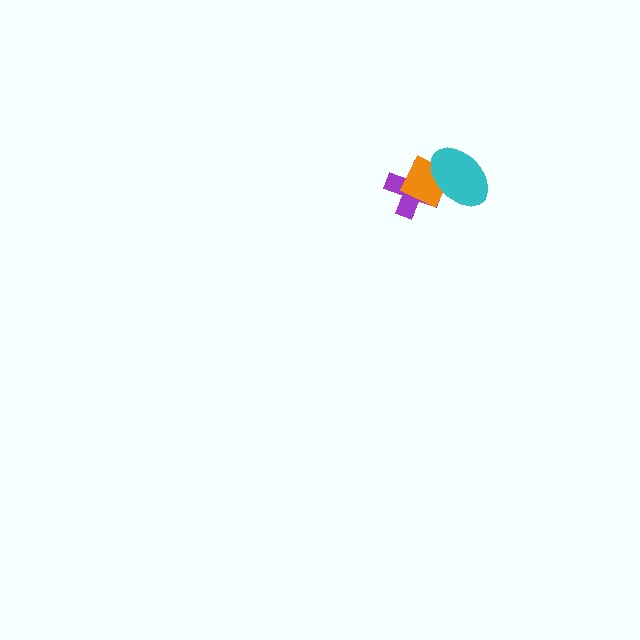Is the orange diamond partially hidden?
Yes, it is partially covered by another shape.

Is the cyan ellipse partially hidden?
No, no other shape covers it.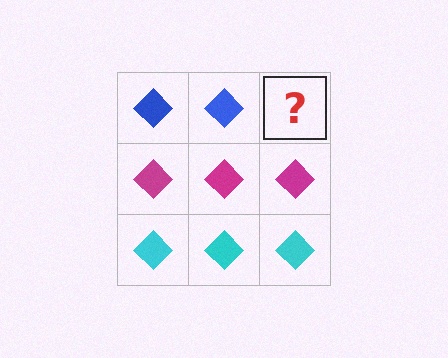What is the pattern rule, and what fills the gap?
The rule is that each row has a consistent color. The gap should be filled with a blue diamond.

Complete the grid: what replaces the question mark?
The question mark should be replaced with a blue diamond.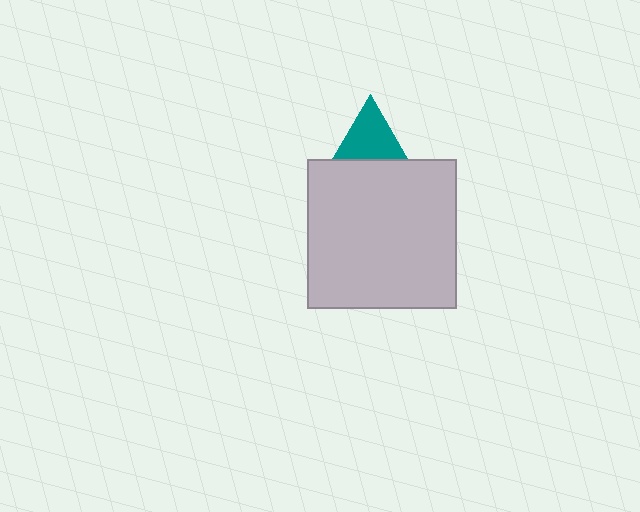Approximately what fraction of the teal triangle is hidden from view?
Roughly 35% of the teal triangle is hidden behind the light gray square.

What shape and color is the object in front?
The object in front is a light gray square.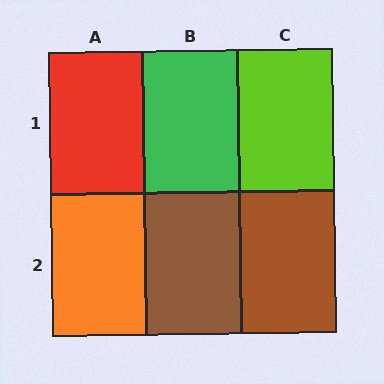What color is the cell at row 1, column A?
Red.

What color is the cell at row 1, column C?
Lime.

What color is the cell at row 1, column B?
Green.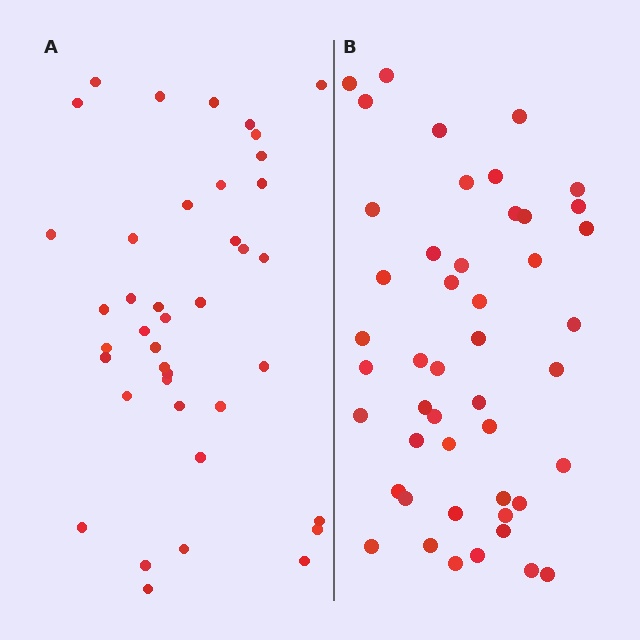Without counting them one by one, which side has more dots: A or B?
Region B (the right region) has more dots.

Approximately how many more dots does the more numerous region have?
Region B has roughly 8 or so more dots than region A.